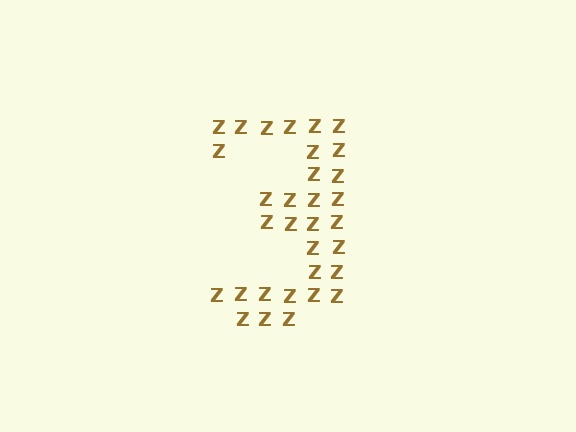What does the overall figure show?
The overall figure shows the digit 3.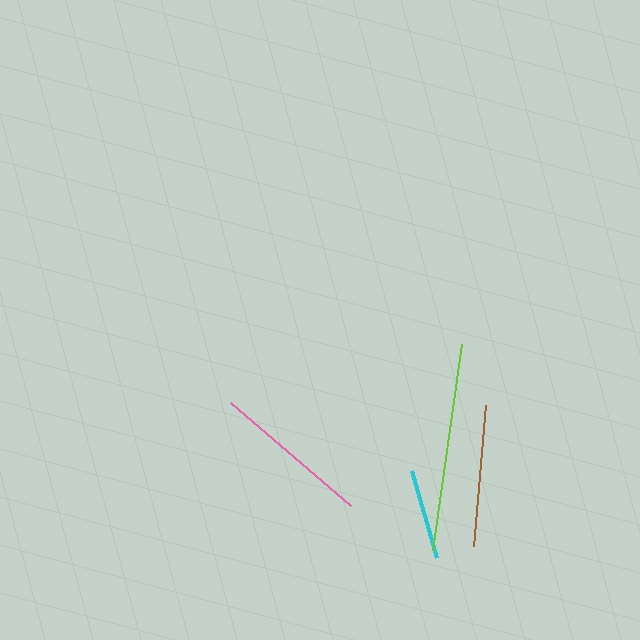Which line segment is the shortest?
The cyan line is the shortest at approximately 90 pixels.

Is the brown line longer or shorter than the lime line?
The lime line is longer than the brown line.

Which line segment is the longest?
The lime line is the longest at approximately 208 pixels.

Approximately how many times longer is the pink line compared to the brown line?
The pink line is approximately 1.1 times the length of the brown line.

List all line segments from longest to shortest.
From longest to shortest: lime, pink, brown, cyan.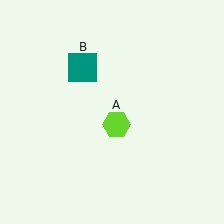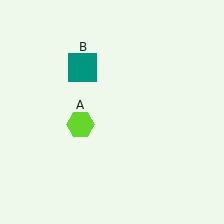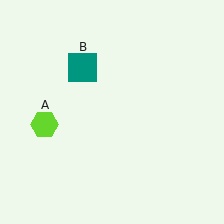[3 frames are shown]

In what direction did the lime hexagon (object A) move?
The lime hexagon (object A) moved left.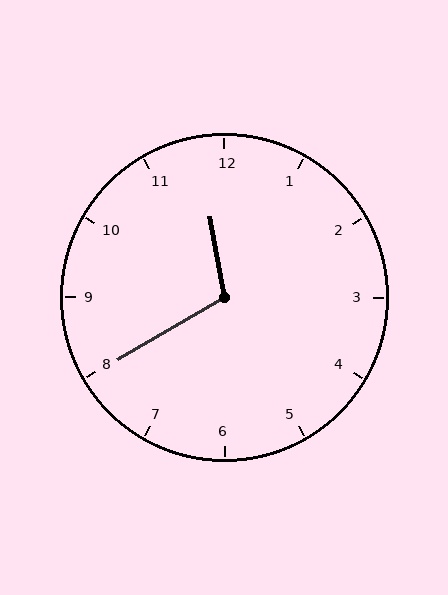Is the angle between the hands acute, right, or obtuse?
It is obtuse.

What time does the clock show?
11:40.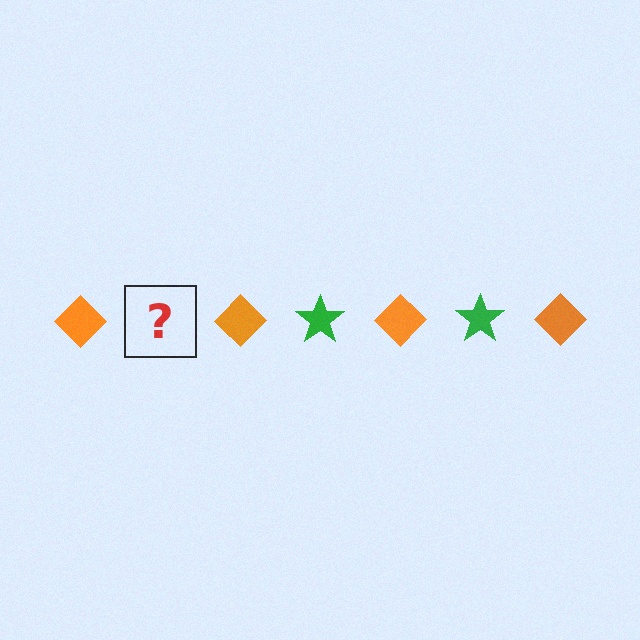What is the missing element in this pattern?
The missing element is a green star.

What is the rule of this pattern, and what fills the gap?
The rule is that the pattern alternates between orange diamond and green star. The gap should be filled with a green star.